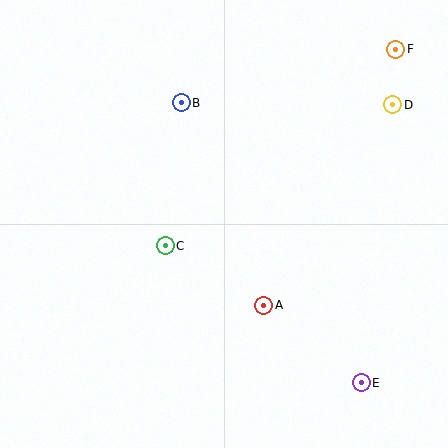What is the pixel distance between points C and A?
The distance between C and A is 115 pixels.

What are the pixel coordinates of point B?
Point B is at (181, 103).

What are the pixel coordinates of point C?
Point C is at (165, 246).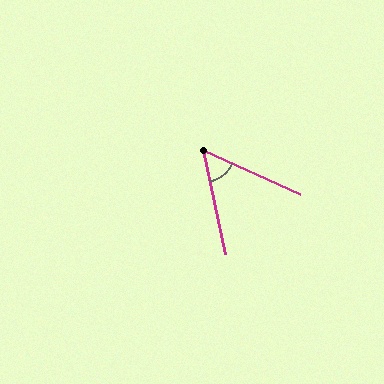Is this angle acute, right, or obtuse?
It is acute.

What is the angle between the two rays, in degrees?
Approximately 54 degrees.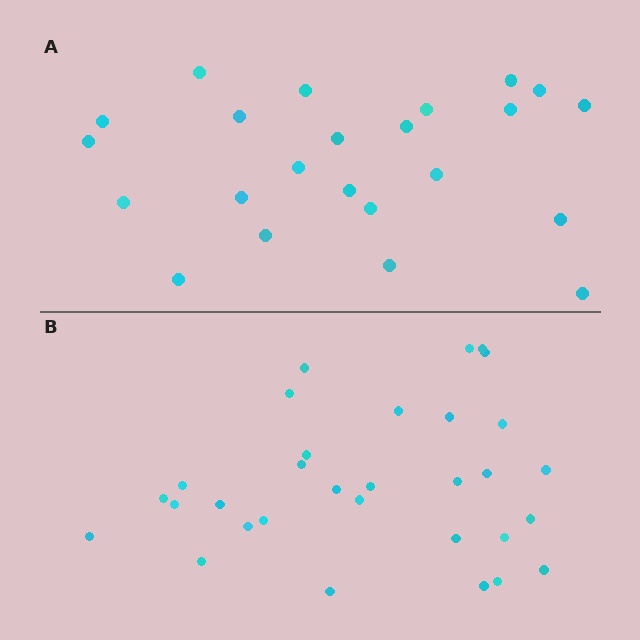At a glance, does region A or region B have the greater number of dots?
Region B (the bottom region) has more dots.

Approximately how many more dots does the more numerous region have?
Region B has roughly 8 or so more dots than region A.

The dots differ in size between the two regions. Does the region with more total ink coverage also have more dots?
No. Region A has more total ink coverage because its dots are larger, but region B actually contains more individual dots. Total area can be misleading — the number of items is what matters here.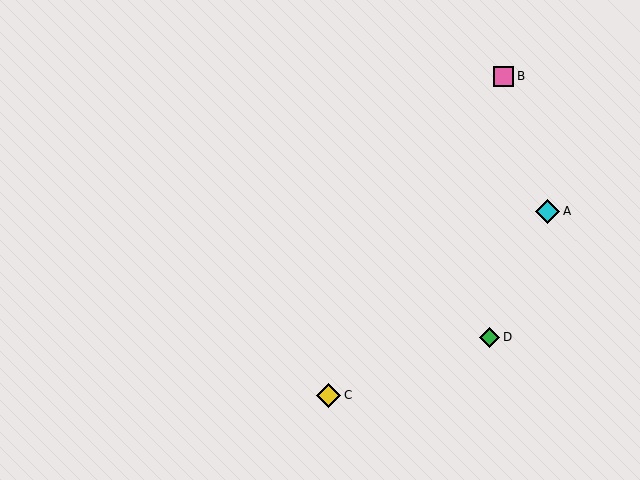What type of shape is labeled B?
Shape B is a pink square.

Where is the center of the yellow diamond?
The center of the yellow diamond is at (329, 395).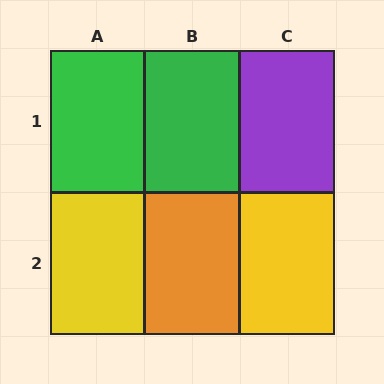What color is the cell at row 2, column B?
Orange.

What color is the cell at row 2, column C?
Yellow.